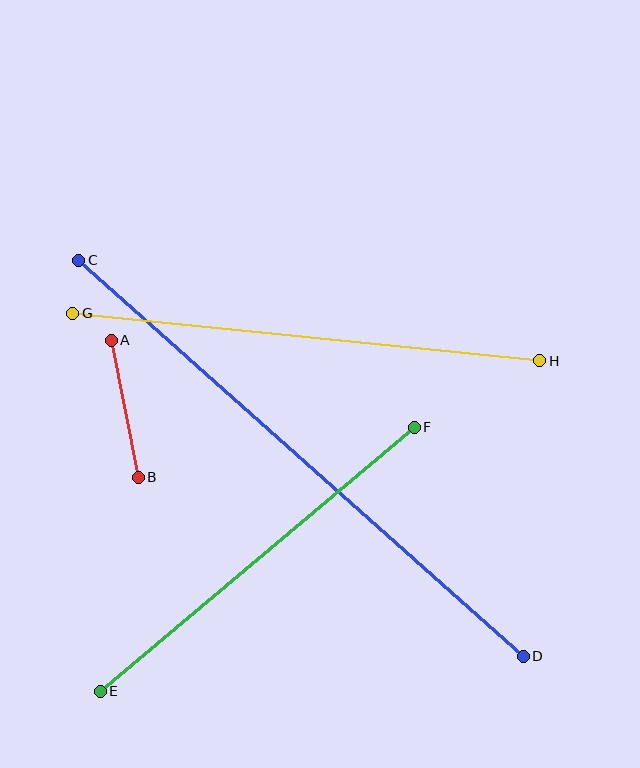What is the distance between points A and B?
The distance is approximately 140 pixels.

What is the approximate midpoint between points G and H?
The midpoint is at approximately (306, 337) pixels.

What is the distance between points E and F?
The distance is approximately 410 pixels.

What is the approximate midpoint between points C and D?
The midpoint is at approximately (301, 458) pixels.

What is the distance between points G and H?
The distance is approximately 470 pixels.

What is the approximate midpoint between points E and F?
The midpoint is at approximately (257, 559) pixels.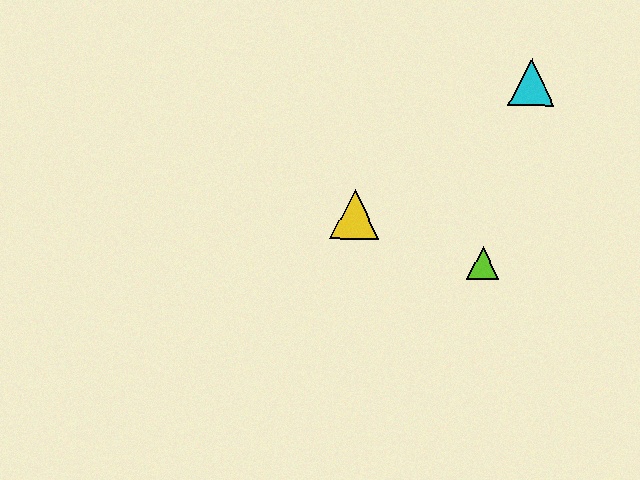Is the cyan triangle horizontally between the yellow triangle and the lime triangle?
No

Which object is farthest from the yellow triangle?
The cyan triangle is farthest from the yellow triangle.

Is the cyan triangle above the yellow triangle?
Yes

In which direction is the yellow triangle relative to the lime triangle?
The yellow triangle is to the left of the lime triangle.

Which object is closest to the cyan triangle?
The lime triangle is closest to the cyan triangle.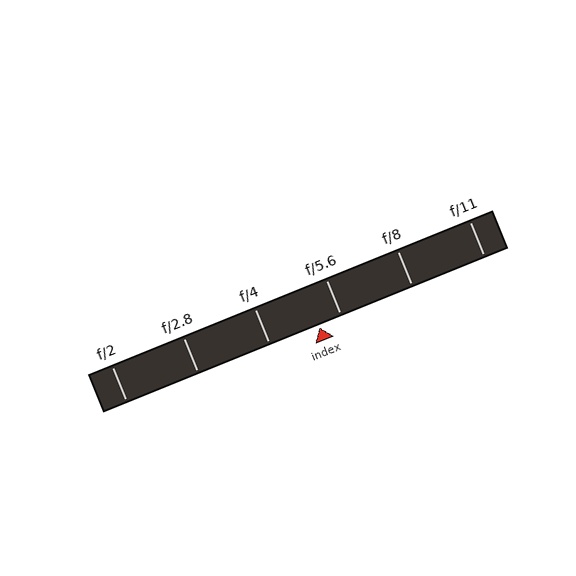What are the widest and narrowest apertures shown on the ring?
The widest aperture shown is f/2 and the narrowest is f/11.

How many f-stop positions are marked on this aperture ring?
There are 6 f-stop positions marked.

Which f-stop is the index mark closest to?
The index mark is closest to f/5.6.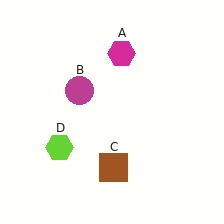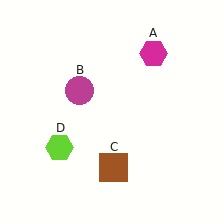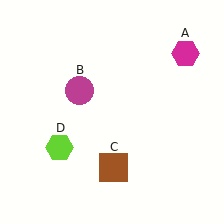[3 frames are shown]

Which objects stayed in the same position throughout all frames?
Magenta circle (object B) and brown square (object C) and lime hexagon (object D) remained stationary.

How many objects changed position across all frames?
1 object changed position: magenta hexagon (object A).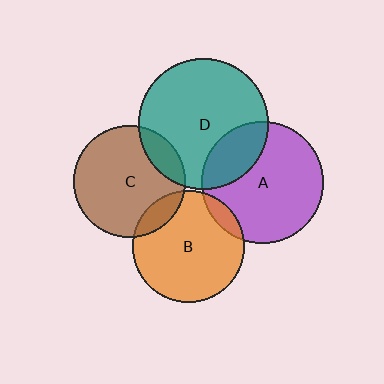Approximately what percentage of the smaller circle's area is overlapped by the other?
Approximately 15%.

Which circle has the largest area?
Circle D (teal).